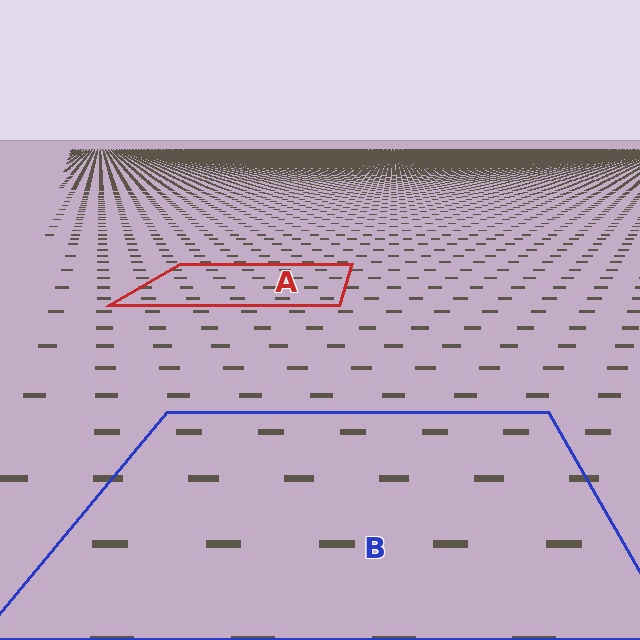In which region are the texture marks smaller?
The texture marks are smaller in region A, because it is farther away.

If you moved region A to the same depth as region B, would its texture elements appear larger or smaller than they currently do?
They would appear larger. At a closer depth, the same texture elements are projected at a bigger on-screen size.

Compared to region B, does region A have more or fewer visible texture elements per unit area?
Region A has more texture elements per unit area — they are packed more densely because it is farther away.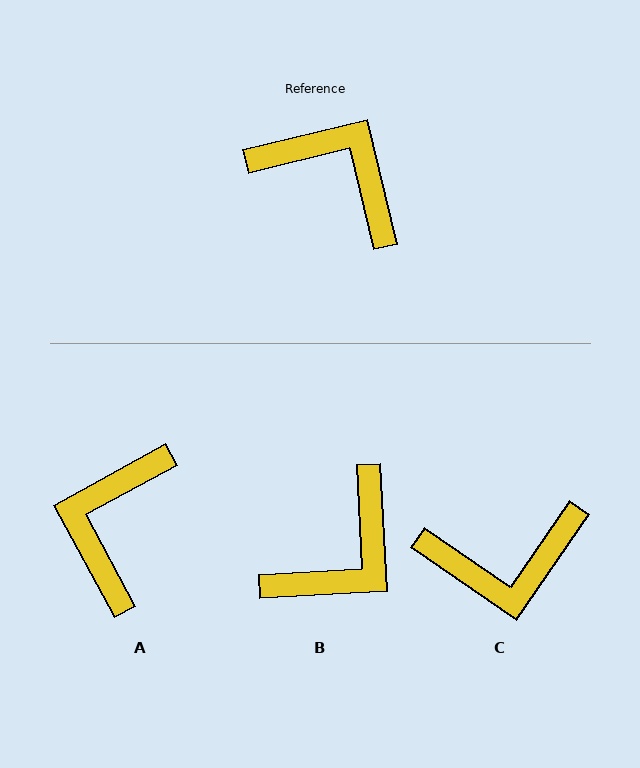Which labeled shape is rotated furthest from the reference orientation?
C, about 138 degrees away.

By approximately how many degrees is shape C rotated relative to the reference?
Approximately 138 degrees clockwise.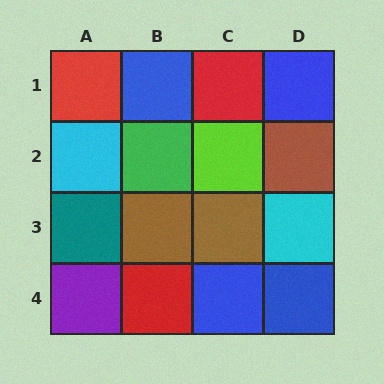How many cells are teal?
1 cell is teal.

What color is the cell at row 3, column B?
Brown.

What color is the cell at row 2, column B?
Green.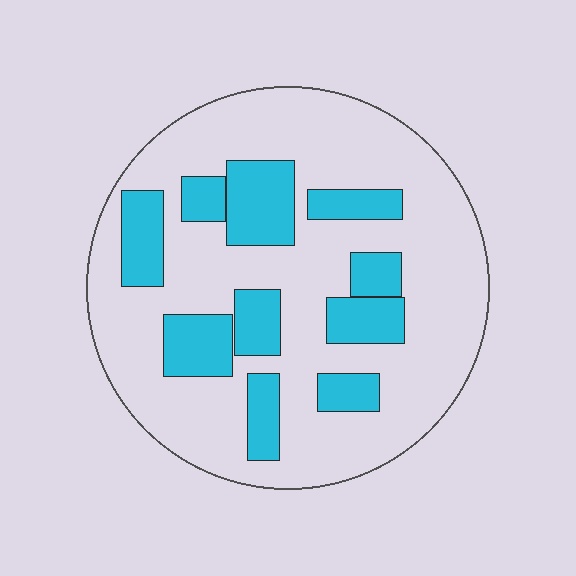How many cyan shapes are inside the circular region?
10.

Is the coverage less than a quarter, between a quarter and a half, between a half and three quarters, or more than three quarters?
Between a quarter and a half.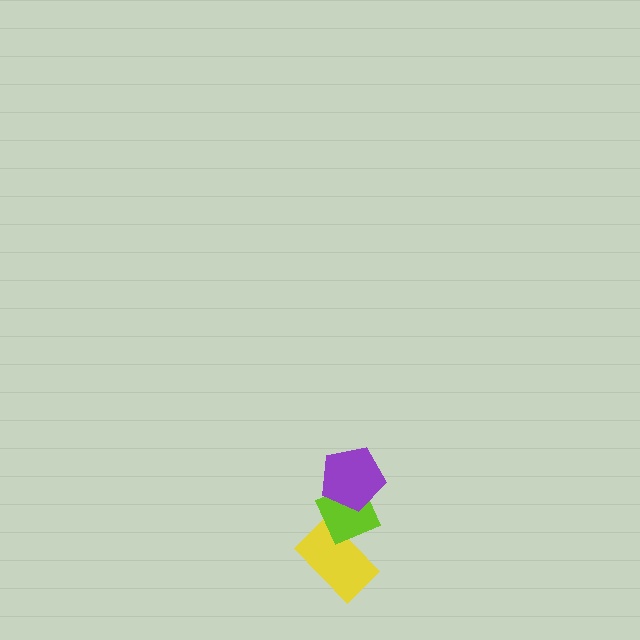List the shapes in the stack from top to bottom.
From top to bottom: the purple pentagon, the lime diamond, the yellow rectangle.